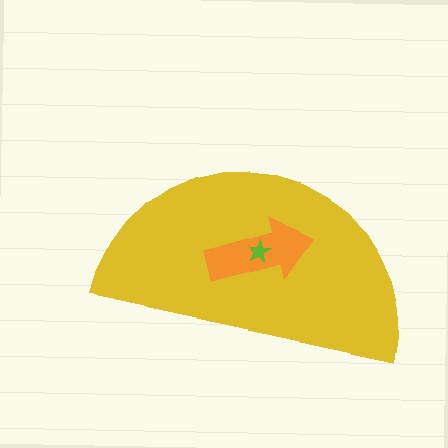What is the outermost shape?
The yellow semicircle.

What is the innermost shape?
The lime star.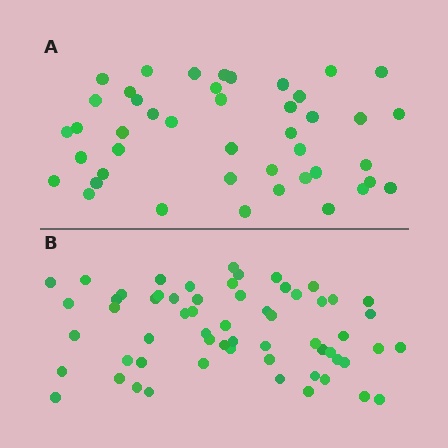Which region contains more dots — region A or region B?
Region B (the bottom region) has more dots.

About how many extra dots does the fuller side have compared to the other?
Region B has approximately 15 more dots than region A.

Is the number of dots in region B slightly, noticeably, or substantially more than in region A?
Region B has noticeably more, but not dramatically so. The ratio is roughly 1.4 to 1.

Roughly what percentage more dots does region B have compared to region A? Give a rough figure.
About 35% more.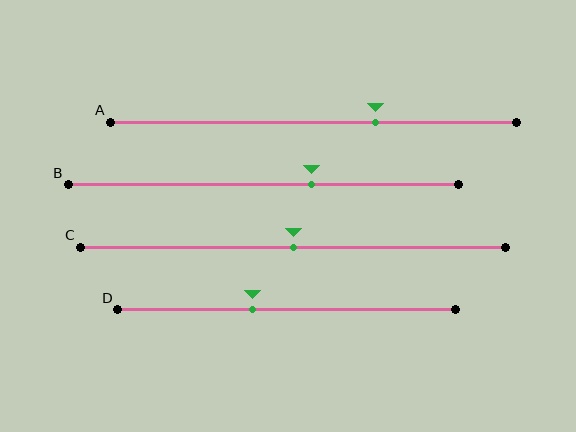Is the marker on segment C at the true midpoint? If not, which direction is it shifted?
Yes, the marker on segment C is at the true midpoint.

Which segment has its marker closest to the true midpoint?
Segment C has its marker closest to the true midpoint.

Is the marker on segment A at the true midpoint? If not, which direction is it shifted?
No, the marker on segment A is shifted to the right by about 15% of the segment length.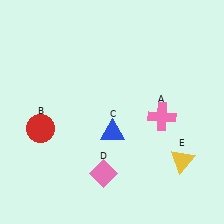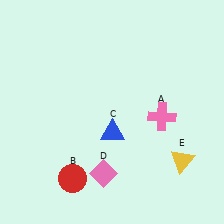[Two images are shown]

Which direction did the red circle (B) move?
The red circle (B) moved down.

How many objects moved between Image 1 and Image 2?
1 object moved between the two images.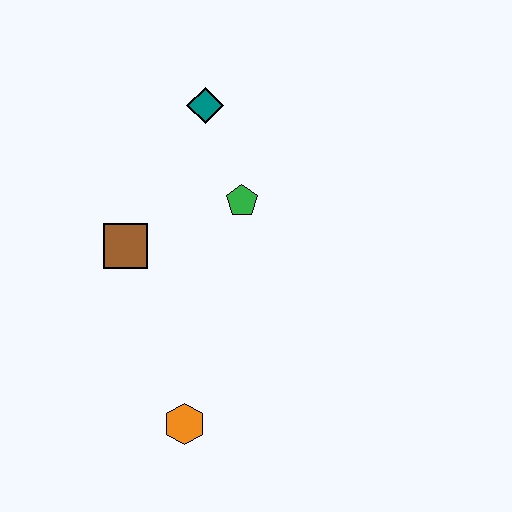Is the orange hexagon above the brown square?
No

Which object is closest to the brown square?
The green pentagon is closest to the brown square.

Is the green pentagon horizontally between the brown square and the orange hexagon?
No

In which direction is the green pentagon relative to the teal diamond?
The green pentagon is below the teal diamond.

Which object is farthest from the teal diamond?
The orange hexagon is farthest from the teal diamond.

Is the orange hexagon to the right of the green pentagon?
No